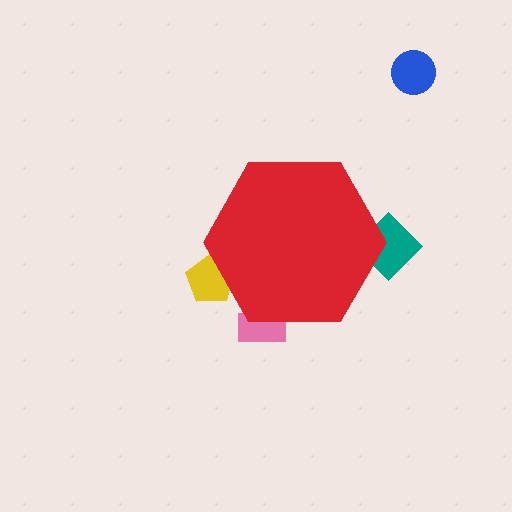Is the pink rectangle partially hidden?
Yes, the pink rectangle is partially hidden behind the red hexagon.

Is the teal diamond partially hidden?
Yes, the teal diamond is partially hidden behind the red hexagon.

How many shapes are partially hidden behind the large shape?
3 shapes are partially hidden.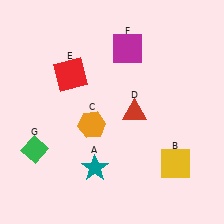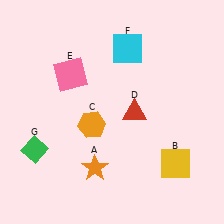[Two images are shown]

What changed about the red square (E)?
In Image 1, E is red. In Image 2, it changed to pink.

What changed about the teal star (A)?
In Image 1, A is teal. In Image 2, it changed to orange.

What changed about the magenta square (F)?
In Image 1, F is magenta. In Image 2, it changed to cyan.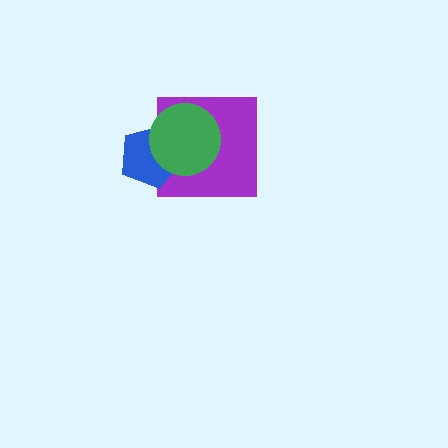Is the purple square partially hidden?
Yes, it is partially covered by another shape.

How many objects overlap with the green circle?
2 objects overlap with the green circle.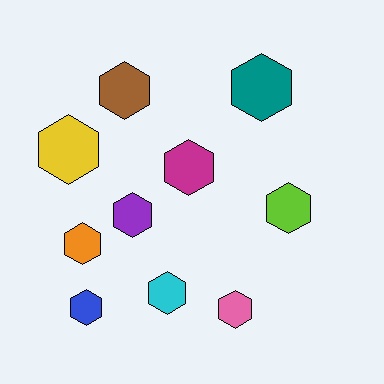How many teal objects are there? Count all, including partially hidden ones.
There is 1 teal object.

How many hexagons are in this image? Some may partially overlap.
There are 10 hexagons.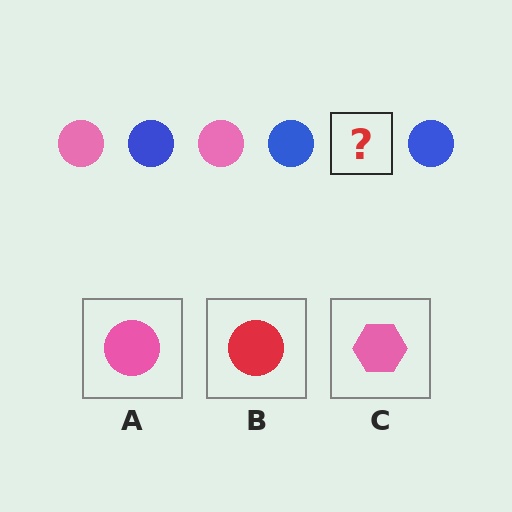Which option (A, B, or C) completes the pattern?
A.